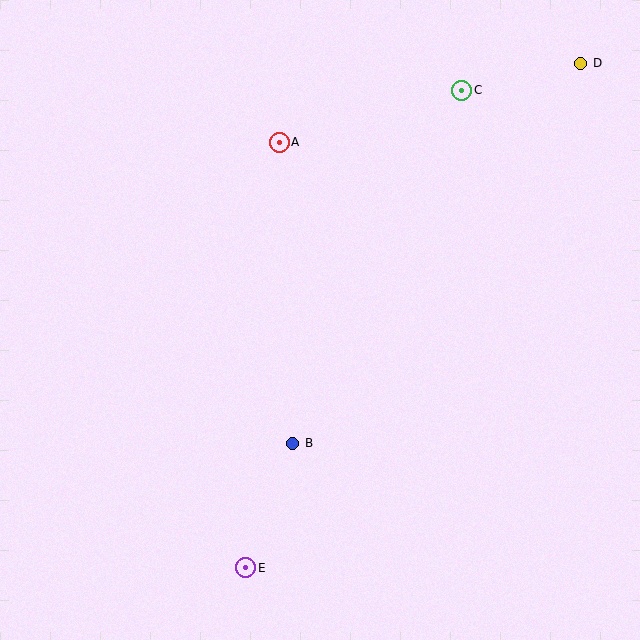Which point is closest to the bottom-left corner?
Point E is closest to the bottom-left corner.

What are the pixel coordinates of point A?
Point A is at (279, 143).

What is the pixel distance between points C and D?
The distance between C and D is 122 pixels.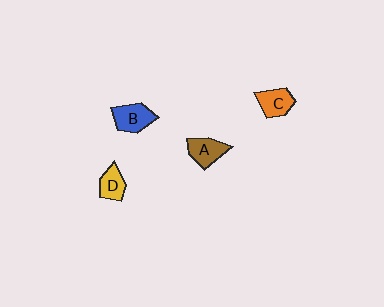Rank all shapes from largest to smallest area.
From largest to smallest: B (blue), A (brown), C (orange), D (yellow).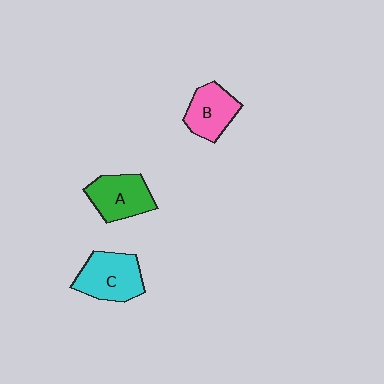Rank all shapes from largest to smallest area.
From largest to smallest: C (cyan), A (green), B (pink).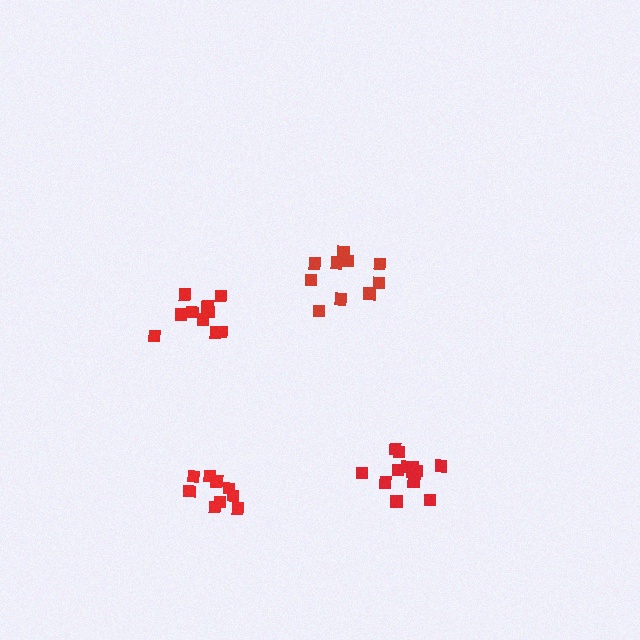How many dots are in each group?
Group 1: 10 dots, Group 2: 10 dots, Group 3: 10 dots, Group 4: 13 dots (43 total).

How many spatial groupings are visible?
There are 4 spatial groupings.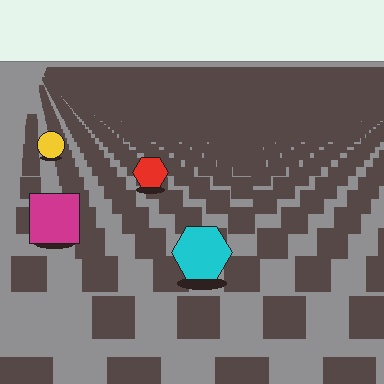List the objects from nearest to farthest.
From nearest to farthest: the cyan hexagon, the magenta square, the red hexagon, the yellow circle.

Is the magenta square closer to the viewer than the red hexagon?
Yes. The magenta square is closer — you can tell from the texture gradient: the ground texture is coarser near it.